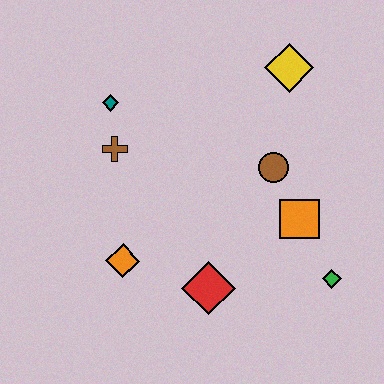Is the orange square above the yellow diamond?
No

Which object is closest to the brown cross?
The teal diamond is closest to the brown cross.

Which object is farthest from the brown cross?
The green diamond is farthest from the brown cross.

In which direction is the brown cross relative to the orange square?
The brown cross is to the left of the orange square.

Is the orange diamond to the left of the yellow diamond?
Yes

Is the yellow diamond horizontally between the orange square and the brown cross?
Yes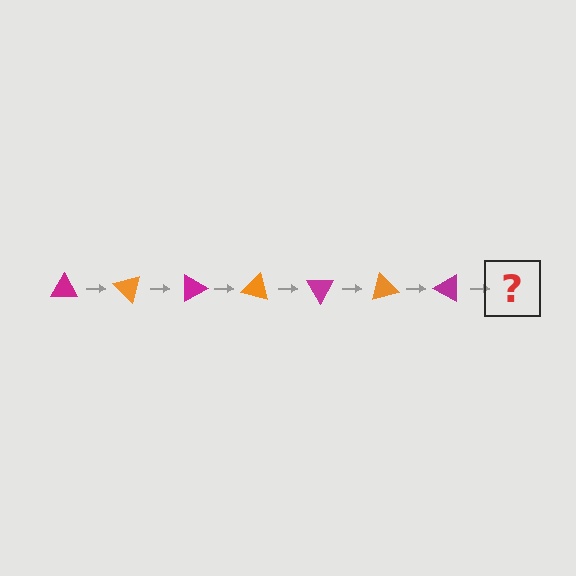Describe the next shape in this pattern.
It should be an orange triangle, rotated 315 degrees from the start.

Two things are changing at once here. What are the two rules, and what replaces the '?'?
The two rules are that it rotates 45 degrees each step and the color cycles through magenta and orange. The '?' should be an orange triangle, rotated 315 degrees from the start.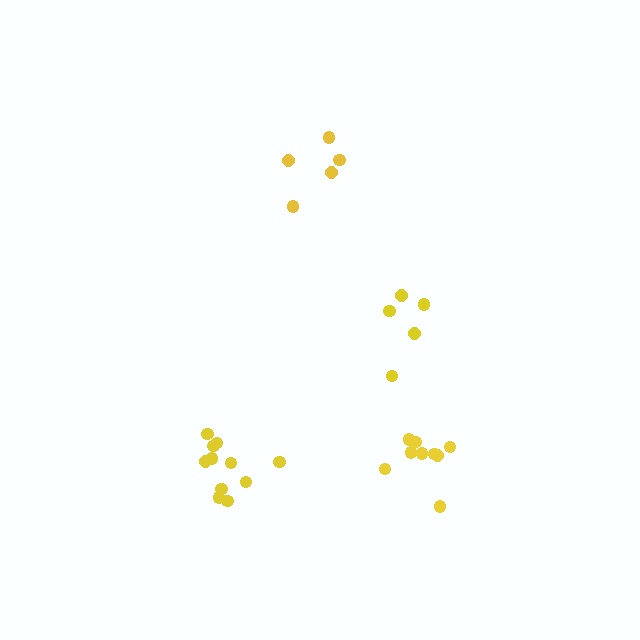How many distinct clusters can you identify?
There are 4 distinct clusters.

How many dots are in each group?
Group 1: 5 dots, Group 2: 11 dots, Group 3: 9 dots, Group 4: 5 dots (30 total).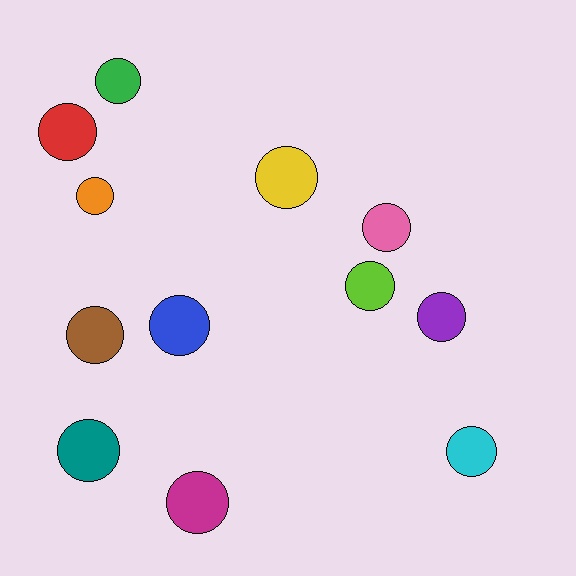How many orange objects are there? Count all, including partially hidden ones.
There is 1 orange object.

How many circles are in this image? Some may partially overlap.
There are 12 circles.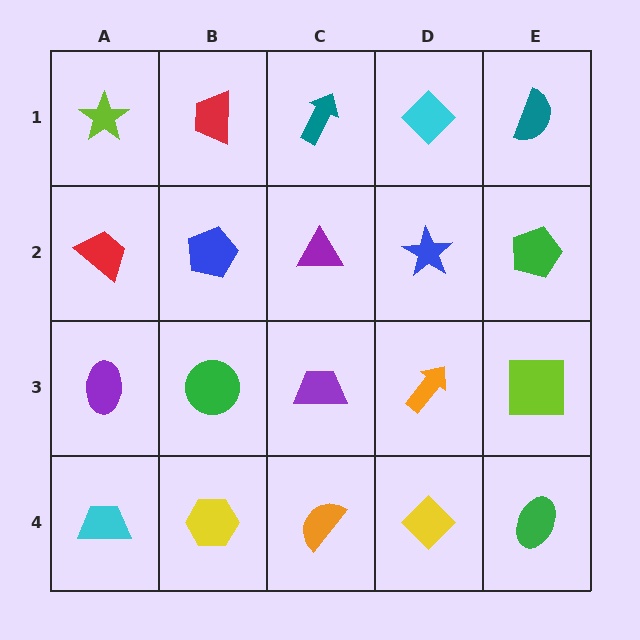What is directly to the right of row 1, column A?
A red trapezoid.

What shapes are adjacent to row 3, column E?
A green pentagon (row 2, column E), a green ellipse (row 4, column E), an orange arrow (row 3, column D).